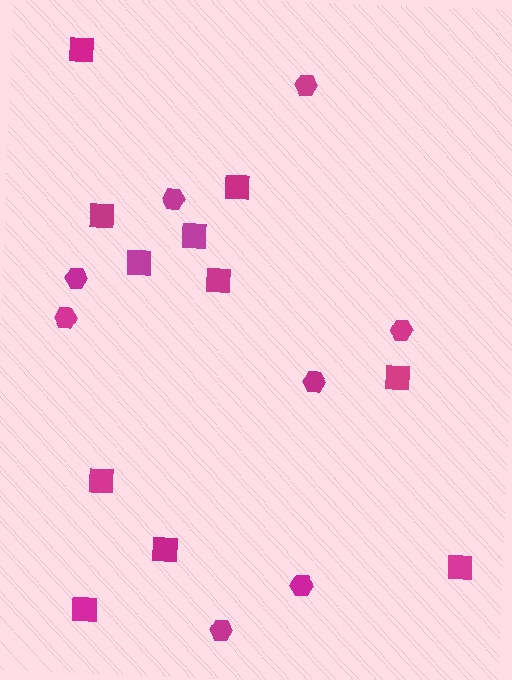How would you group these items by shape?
There are 2 groups: one group of hexagons (8) and one group of squares (11).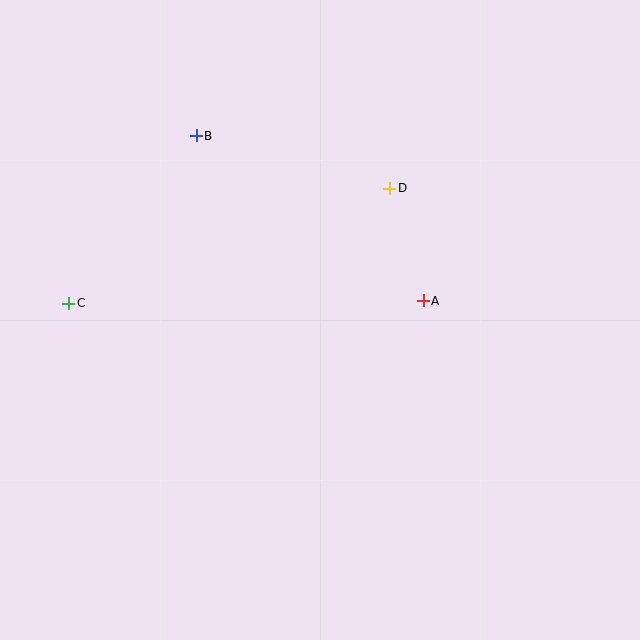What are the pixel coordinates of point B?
Point B is at (196, 136).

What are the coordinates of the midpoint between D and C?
The midpoint between D and C is at (229, 246).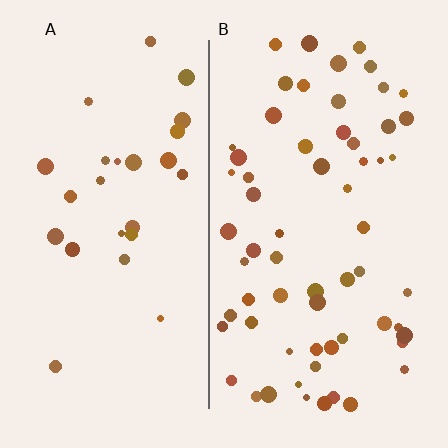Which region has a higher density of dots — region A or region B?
B (the right).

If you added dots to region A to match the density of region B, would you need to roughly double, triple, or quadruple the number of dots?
Approximately double.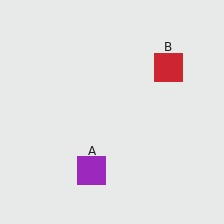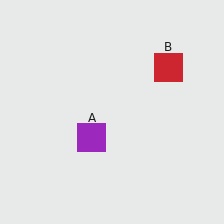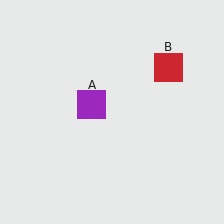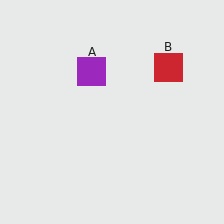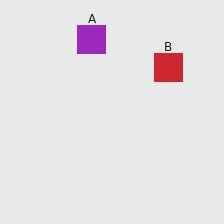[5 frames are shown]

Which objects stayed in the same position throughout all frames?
Red square (object B) remained stationary.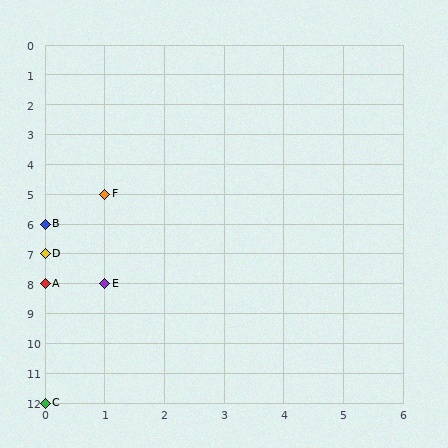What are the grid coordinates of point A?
Point A is at grid coordinates (0, 8).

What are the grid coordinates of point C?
Point C is at grid coordinates (0, 12).